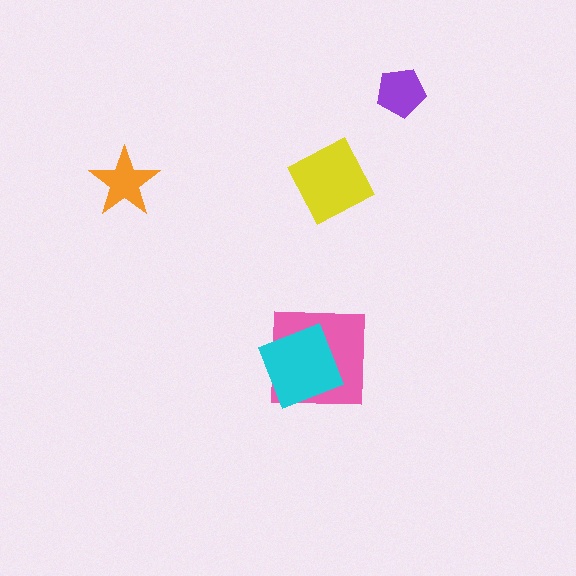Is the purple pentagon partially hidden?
No, no other shape covers it.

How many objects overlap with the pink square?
1 object overlaps with the pink square.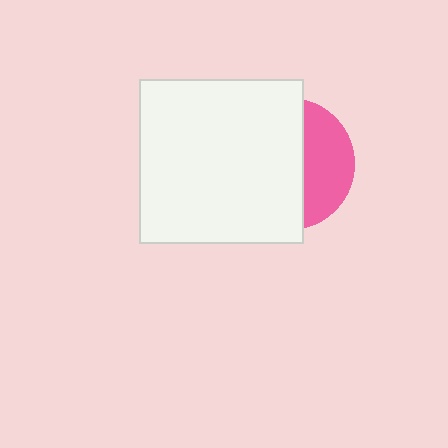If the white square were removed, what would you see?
You would see the complete pink circle.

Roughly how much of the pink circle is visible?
A small part of it is visible (roughly 36%).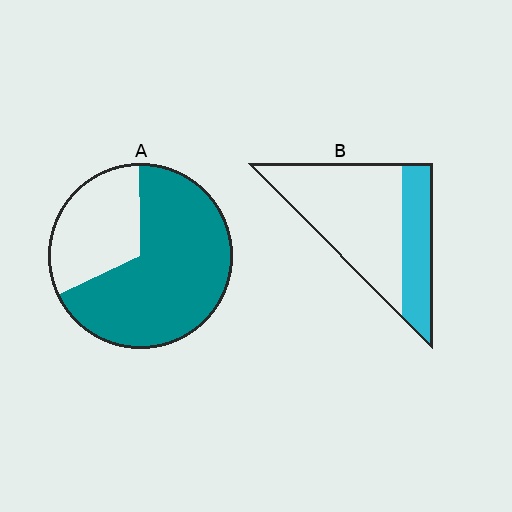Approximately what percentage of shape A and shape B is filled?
A is approximately 70% and B is approximately 30%.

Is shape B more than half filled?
No.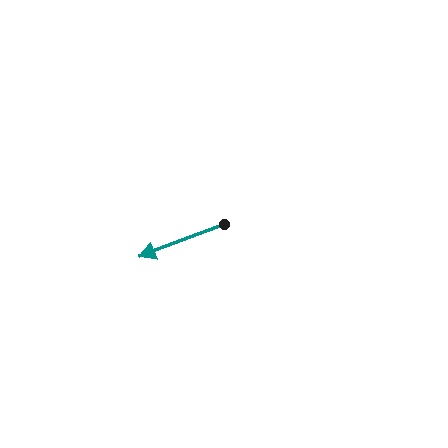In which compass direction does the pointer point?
West.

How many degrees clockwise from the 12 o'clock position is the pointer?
Approximately 249 degrees.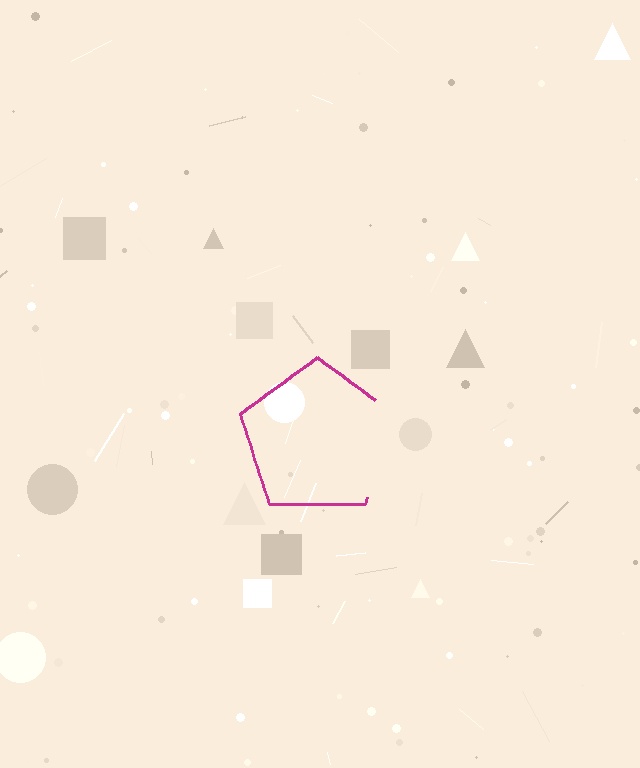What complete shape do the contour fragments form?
The contour fragments form a pentagon.